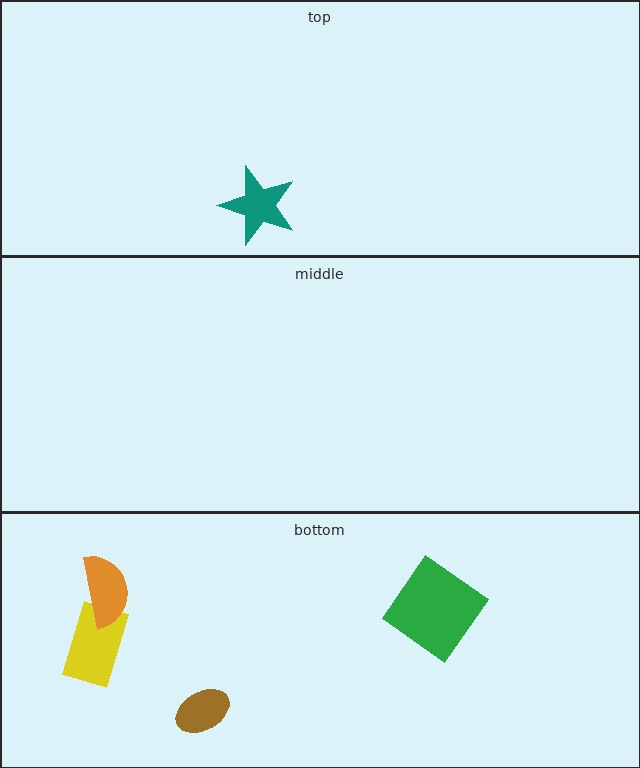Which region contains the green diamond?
The bottom region.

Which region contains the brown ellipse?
The bottom region.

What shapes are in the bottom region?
The yellow rectangle, the green diamond, the brown ellipse, the orange semicircle.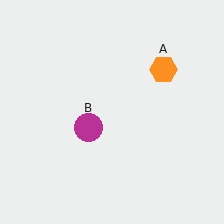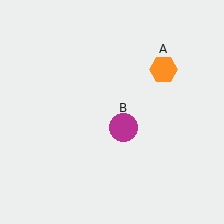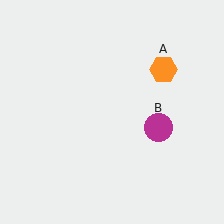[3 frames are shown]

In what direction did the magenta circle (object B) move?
The magenta circle (object B) moved right.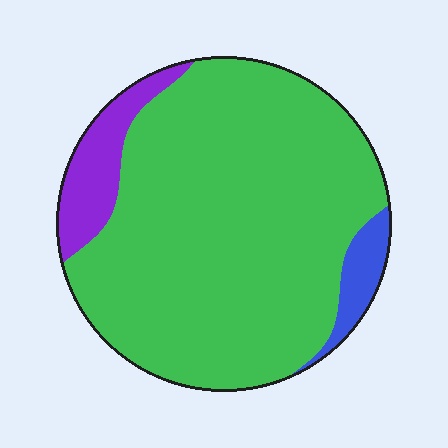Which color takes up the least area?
Blue, at roughly 5%.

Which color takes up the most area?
Green, at roughly 85%.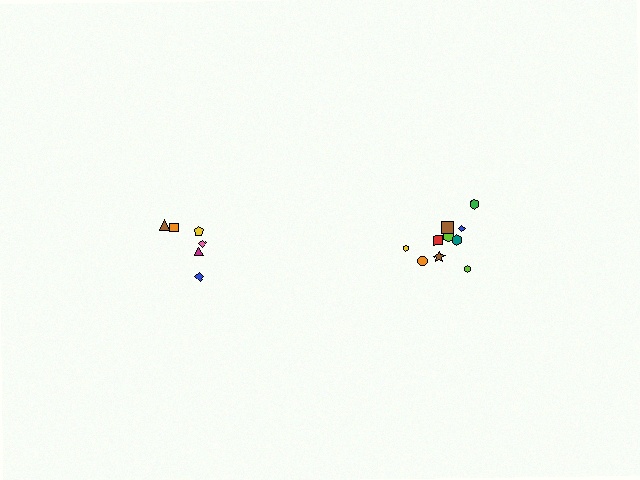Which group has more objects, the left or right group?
The right group.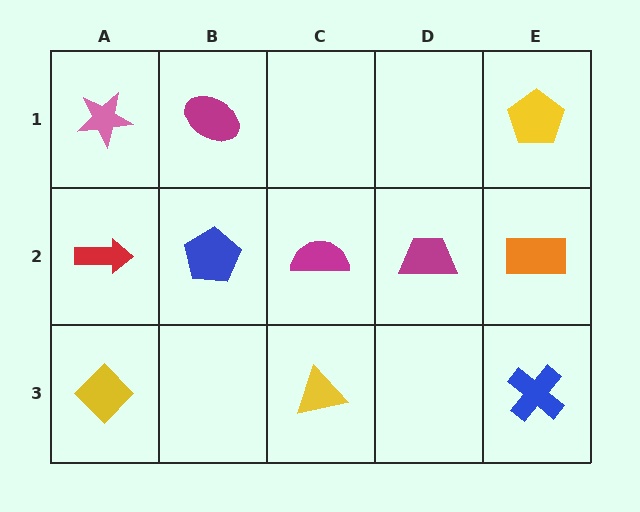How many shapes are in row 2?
5 shapes.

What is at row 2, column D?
A magenta trapezoid.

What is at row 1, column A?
A pink star.